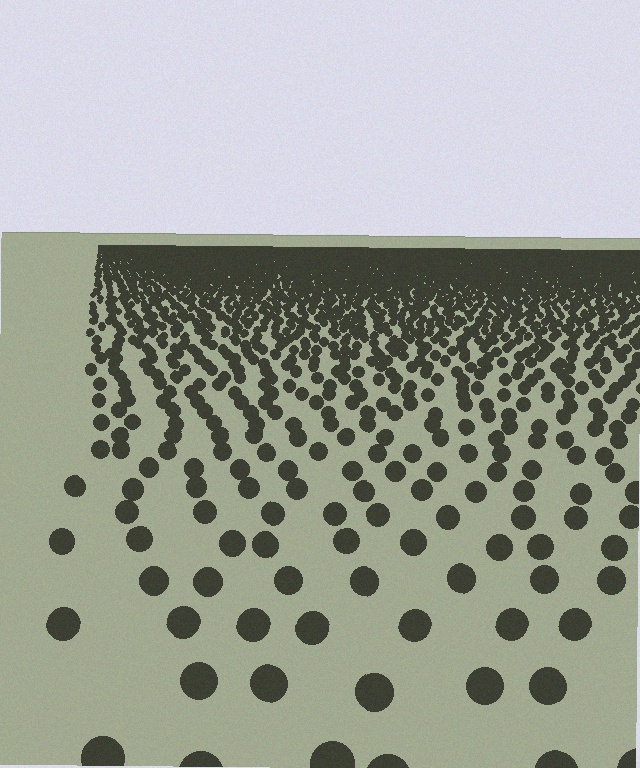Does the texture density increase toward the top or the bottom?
Density increases toward the top.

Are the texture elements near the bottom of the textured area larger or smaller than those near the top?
Larger. Near the bottom, elements are closer to the viewer and appear at a bigger on-screen size.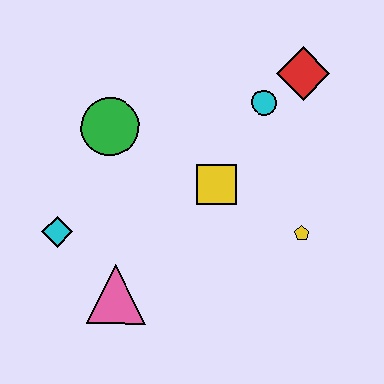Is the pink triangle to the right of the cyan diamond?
Yes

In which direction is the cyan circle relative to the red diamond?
The cyan circle is to the left of the red diamond.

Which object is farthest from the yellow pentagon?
The cyan diamond is farthest from the yellow pentagon.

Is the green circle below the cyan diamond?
No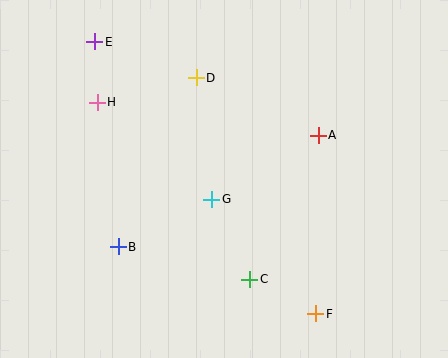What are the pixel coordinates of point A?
Point A is at (318, 135).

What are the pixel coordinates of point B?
Point B is at (118, 247).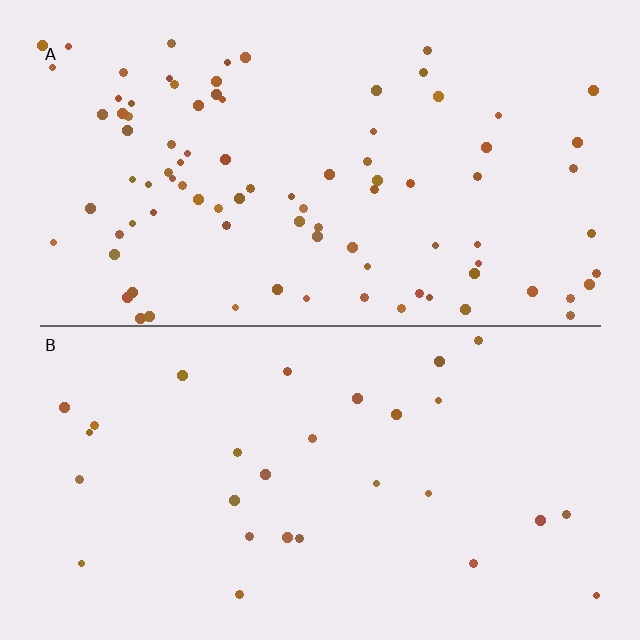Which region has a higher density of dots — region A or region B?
A (the top).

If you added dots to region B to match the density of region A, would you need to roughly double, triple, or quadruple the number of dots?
Approximately triple.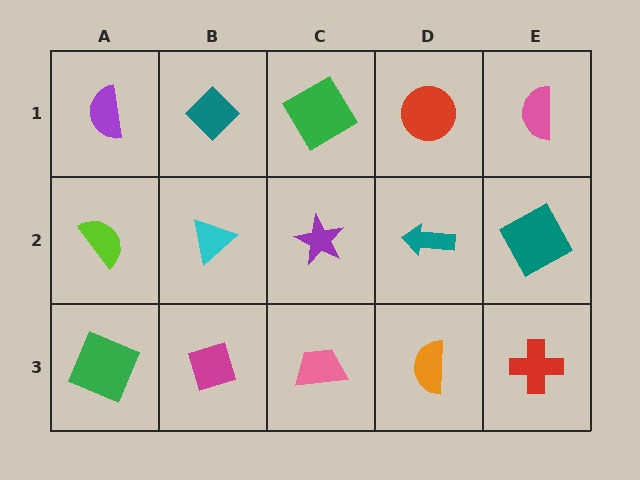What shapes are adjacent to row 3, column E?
A teal square (row 2, column E), an orange semicircle (row 3, column D).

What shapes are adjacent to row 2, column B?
A teal diamond (row 1, column B), a magenta diamond (row 3, column B), a lime semicircle (row 2, column A), a purple star (row 2, column C).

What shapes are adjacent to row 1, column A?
A lime semicircle (row 2, column A), a teal diamond (row 1, column B).